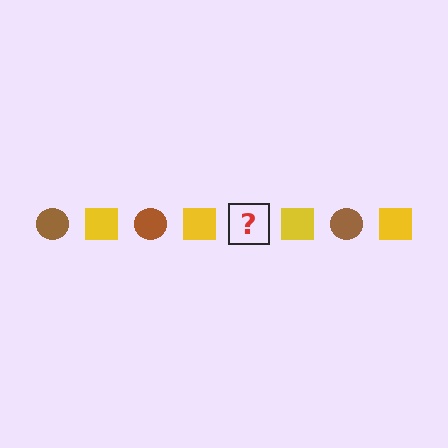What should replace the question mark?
The question mark should be replaced with a brown circle.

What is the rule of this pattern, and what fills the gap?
The rule is that the pattern alternates between brown circle and yellow square. The gap should be filled with a brown circle.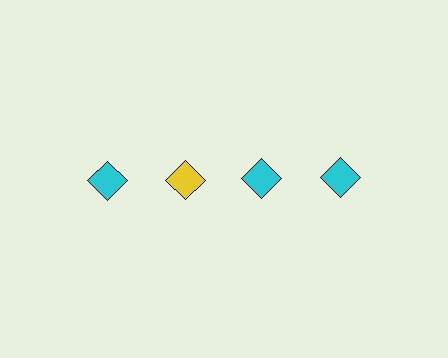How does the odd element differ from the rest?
It has a different color: yellow instead of cyan.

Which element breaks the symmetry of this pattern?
The yellow diamond in the top row, second from left column breaks the symmetry. All other shapes are cyan diamonds.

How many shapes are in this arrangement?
There are 4 shapes arranged in a grid pattern.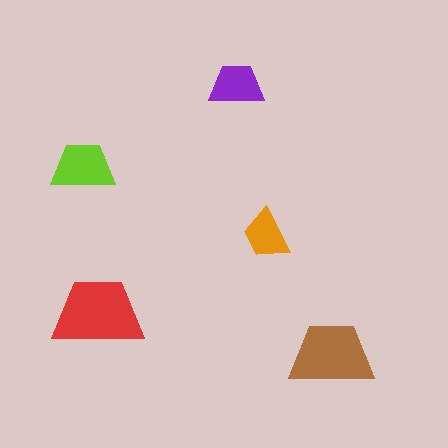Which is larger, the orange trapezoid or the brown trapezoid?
The brown one.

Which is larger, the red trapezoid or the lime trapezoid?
The red one.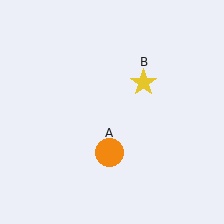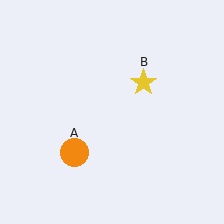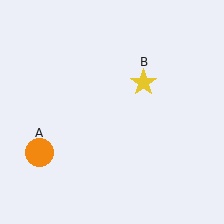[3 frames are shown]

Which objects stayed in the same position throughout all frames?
Yellow star (object B) remained stationary.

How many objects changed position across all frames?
1 object changed position: orange circle (object A).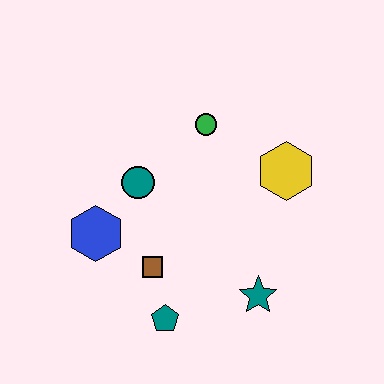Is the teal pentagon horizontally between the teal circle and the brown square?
No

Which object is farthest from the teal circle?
The teal star is farthest from the teal circle.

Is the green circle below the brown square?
No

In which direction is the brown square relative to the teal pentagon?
The brown square is above the teal pentagon.